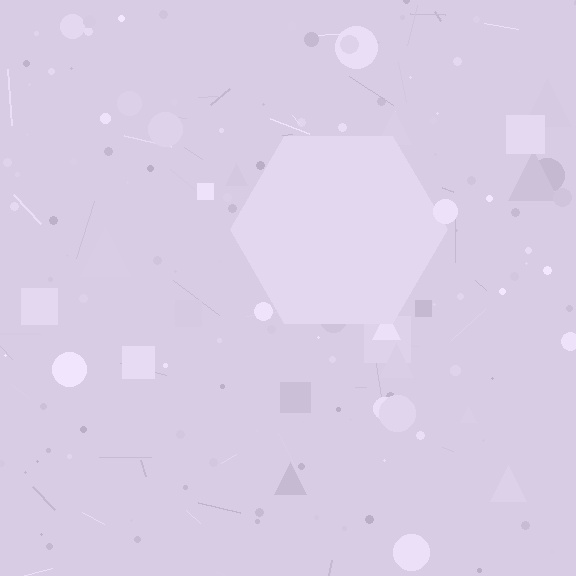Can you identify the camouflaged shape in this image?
The camouflaged shape is a hexagon.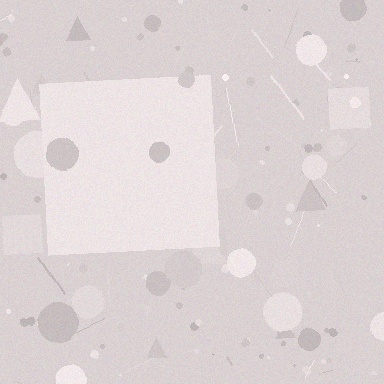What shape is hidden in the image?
A square is hidden in the image.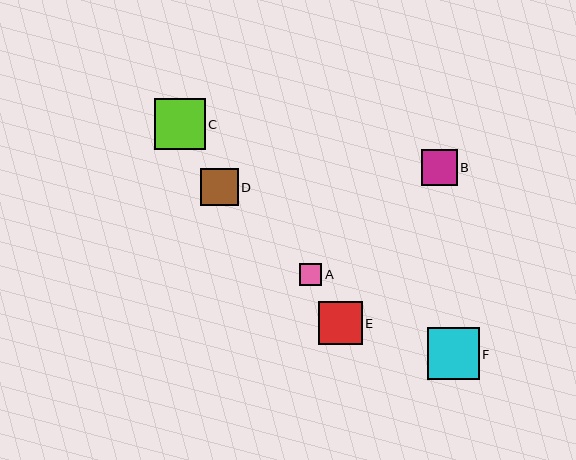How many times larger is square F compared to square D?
Square F is approximately 1.4 times the size of square D.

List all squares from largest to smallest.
From largest to smallest: F, C, E, D, B, A.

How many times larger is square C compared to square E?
Square C is approximately 1.2 times the size of square E.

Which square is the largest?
Square F is the largest with a size of approximately 52 pixels.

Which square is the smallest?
Square A is the smallest with a size of approximately 22 pixels.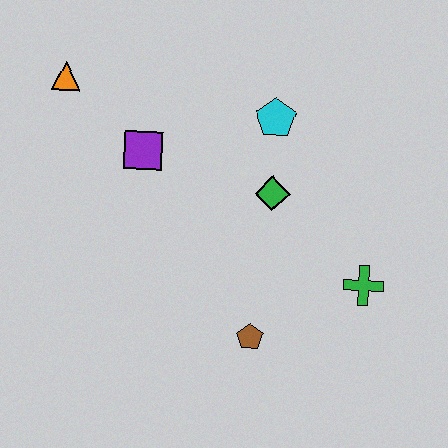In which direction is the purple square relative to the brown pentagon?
The purple square is above the brown pentagon.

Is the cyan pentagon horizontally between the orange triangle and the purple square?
No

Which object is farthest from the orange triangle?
The green cross is farthest from the orange triangle.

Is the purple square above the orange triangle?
No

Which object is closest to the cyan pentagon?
The green diamond is closest to the cyan pentagon.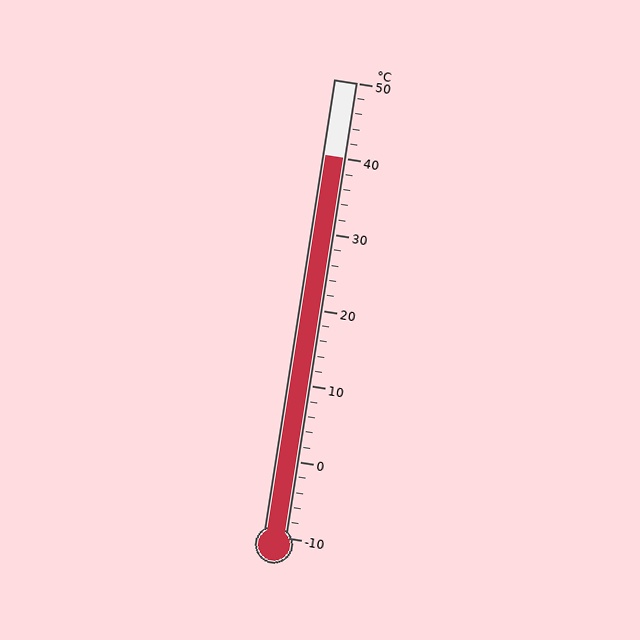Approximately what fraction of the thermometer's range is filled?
The thermometer is filled to approximately 85% of its range.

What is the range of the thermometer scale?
The thermometer scale ranges from -10°C to 50°C.